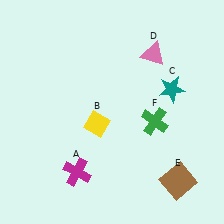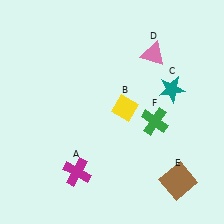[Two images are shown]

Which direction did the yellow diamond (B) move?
The yellow diamond (B) moved right.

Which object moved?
The yellow diamond (B) moved right.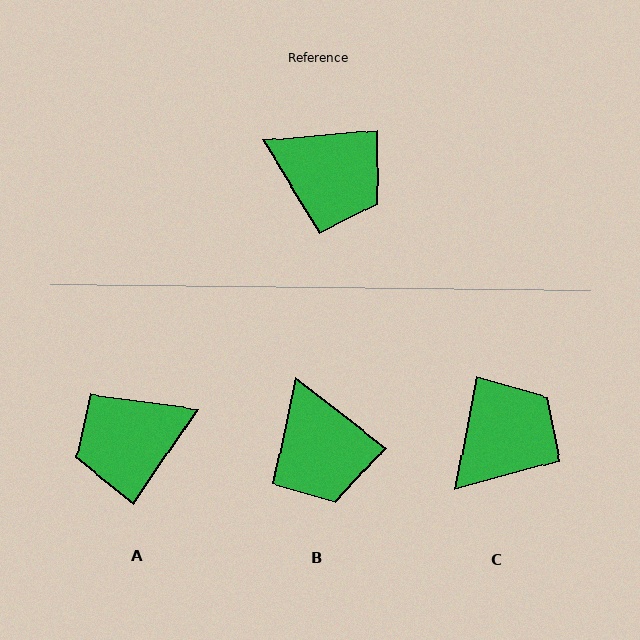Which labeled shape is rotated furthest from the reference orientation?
A, about 129 degrees away.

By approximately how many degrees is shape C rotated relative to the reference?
Approximately 74 degrees counter-clockwise.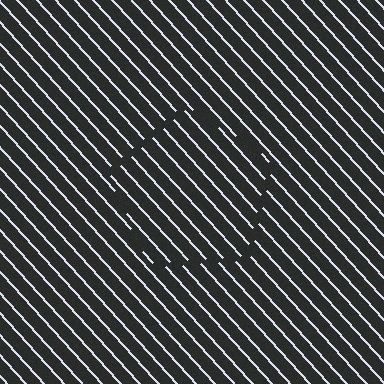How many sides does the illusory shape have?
5 sides — the line-ends trace a pentagon.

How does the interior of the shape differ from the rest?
The interior of the shape contains the same grating, shifted by half a period — the contour is defined by the phase discontinuity where line-ends from the inner and outer gratings abut.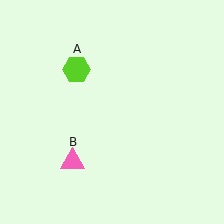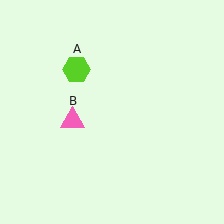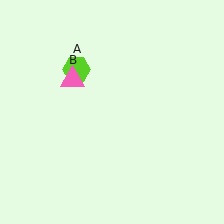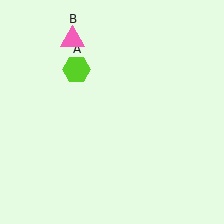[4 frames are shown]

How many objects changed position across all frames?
1 object changed position: pink triangle (object B).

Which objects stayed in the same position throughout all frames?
Lime hexagon (object A) remained stationary.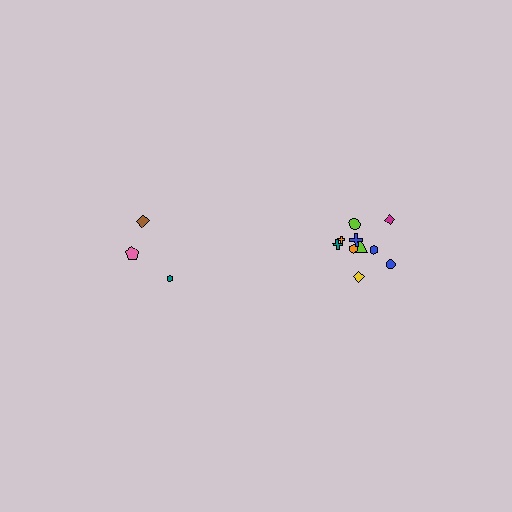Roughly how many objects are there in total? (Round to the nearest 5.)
Roughly 15 objects in total.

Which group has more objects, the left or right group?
The right group.